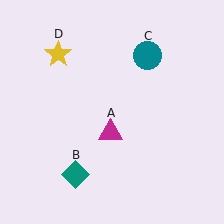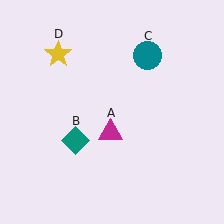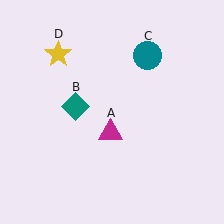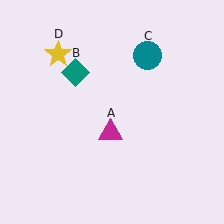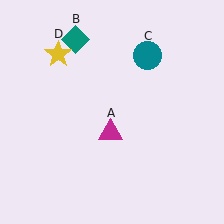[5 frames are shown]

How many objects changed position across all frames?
1 object changed position: teal diamond (object B).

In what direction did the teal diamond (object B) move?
The teal diamond (object B) moved up.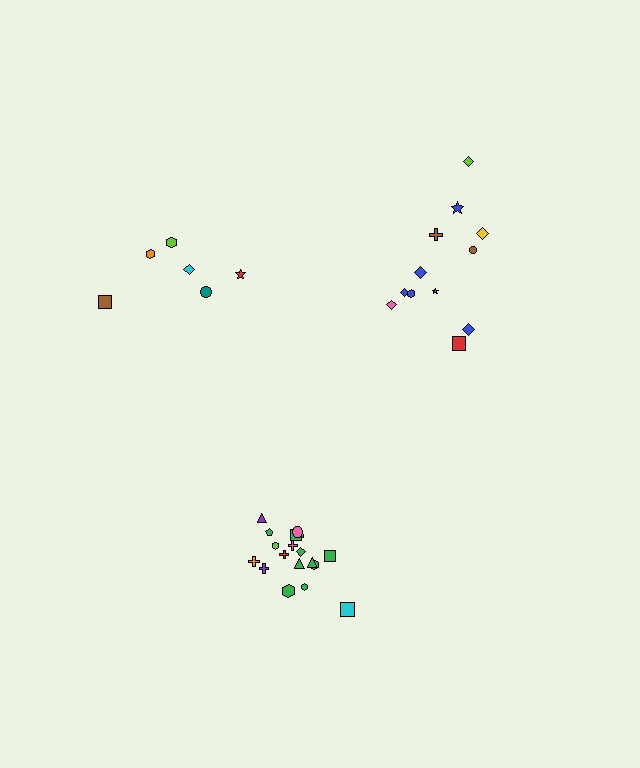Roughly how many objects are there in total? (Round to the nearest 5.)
Roughly 35 objects in total.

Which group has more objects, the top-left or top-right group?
The top-right group.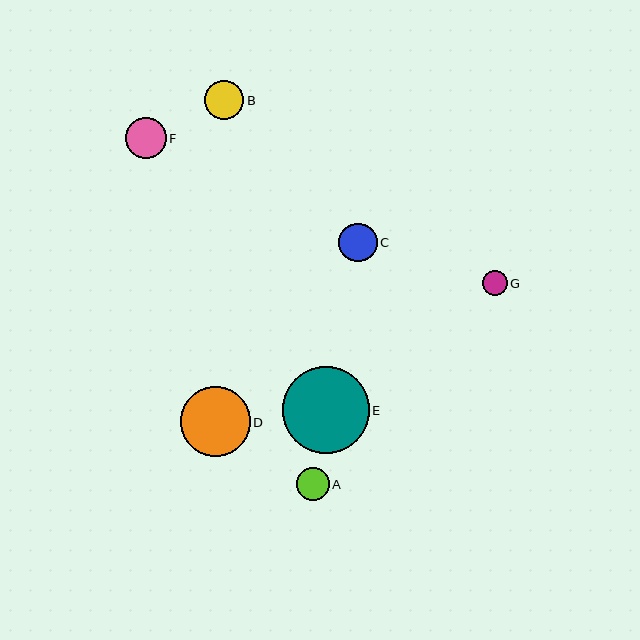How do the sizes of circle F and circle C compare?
Circle F and circle C are approximately the same size.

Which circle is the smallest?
Circle G is the smallest with a size of approximately 25 pixels.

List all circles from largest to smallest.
From largest to smallest: E, D, F, B, C, A, G.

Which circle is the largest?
Circle E is the largest with a size of approximately 87 pixels.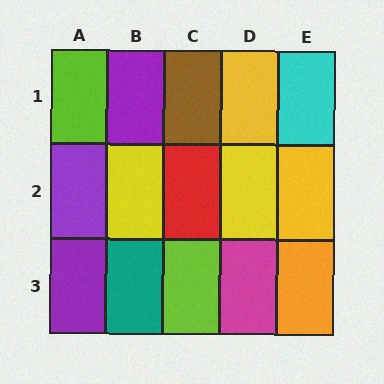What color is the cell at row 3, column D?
Magenta.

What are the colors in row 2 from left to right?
Purple, yellow, red, yellow, yellow.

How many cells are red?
1 cell is red.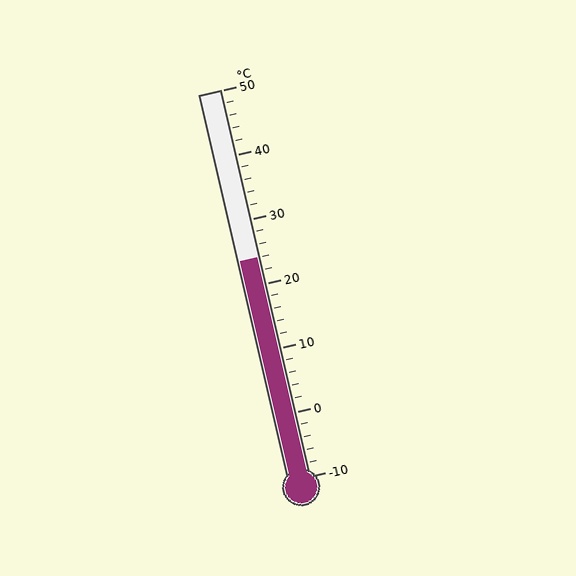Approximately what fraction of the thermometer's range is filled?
The thermometer is filled to approximately 55% of its range.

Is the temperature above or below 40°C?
The temperature is below 40°C.